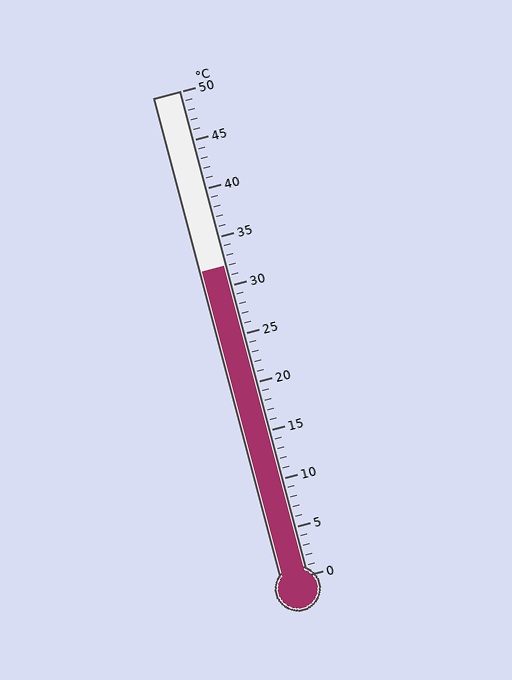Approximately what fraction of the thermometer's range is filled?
The thermometer is filled to approximately 65% of its range.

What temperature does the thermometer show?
The thermometer shows approximately 32°C.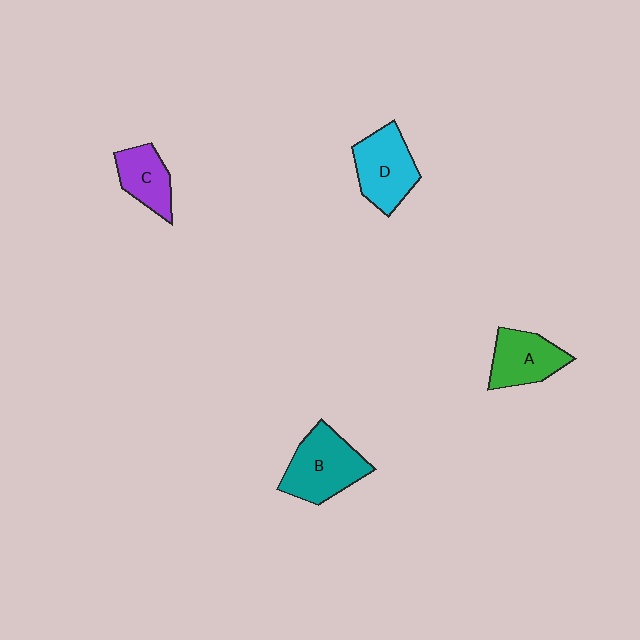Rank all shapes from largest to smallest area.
From largest to smallest: B (teal), D (cyan), A (green), C (purple).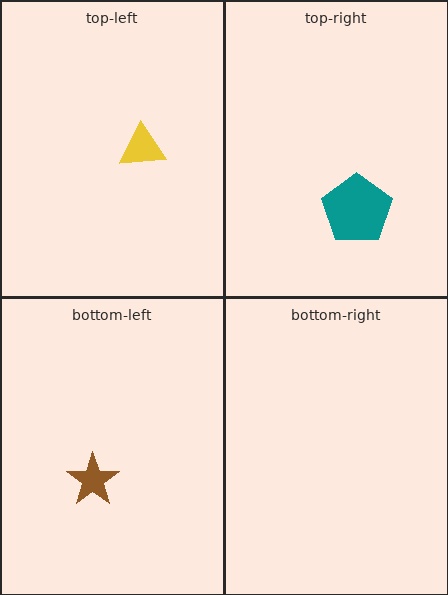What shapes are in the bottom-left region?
The brown star.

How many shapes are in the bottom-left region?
1.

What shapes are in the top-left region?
The yellow triangle.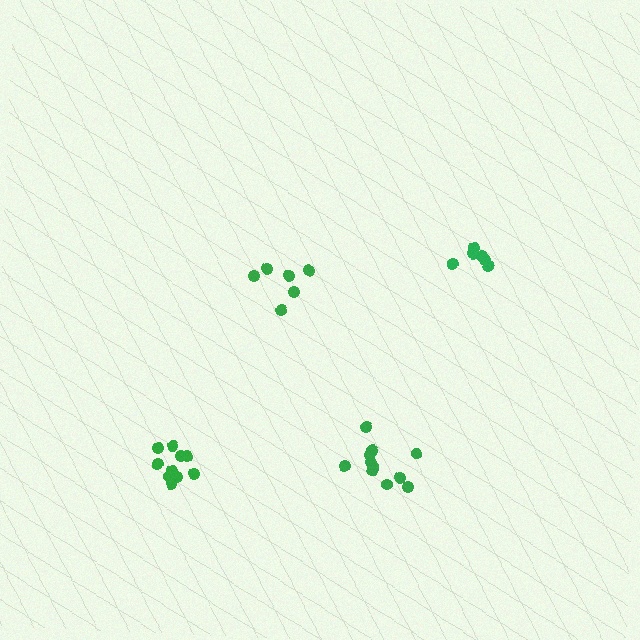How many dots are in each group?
Group 1: 6 dots, Group 2: 11 dots, Group 3: 6 dots, Group 4: 10 dots (33 total).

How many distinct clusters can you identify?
There are 4 distinct clusters.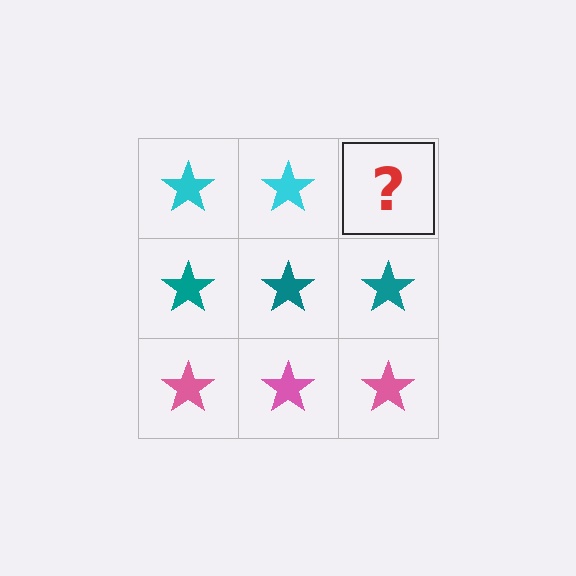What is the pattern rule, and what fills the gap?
The rule is that each row has a consistent color. The gap should be filled with a cyan star.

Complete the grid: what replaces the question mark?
The question mark should be replaced with a cyan star.